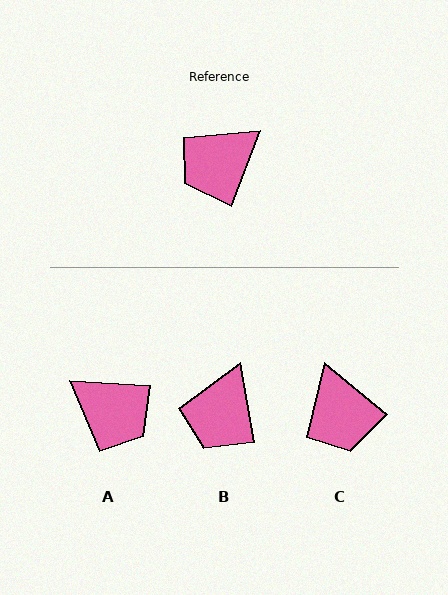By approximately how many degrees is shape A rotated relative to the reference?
Approximately 108 degrees counter-clockwise.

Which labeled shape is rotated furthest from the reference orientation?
A, about 108 degrees away.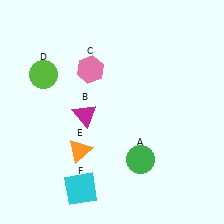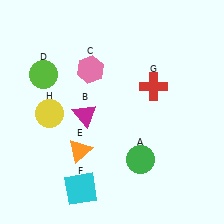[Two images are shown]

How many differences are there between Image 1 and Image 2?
There are 2 differences between the two images.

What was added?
A red cross (G), a yellow circle (H) were added in Image 2.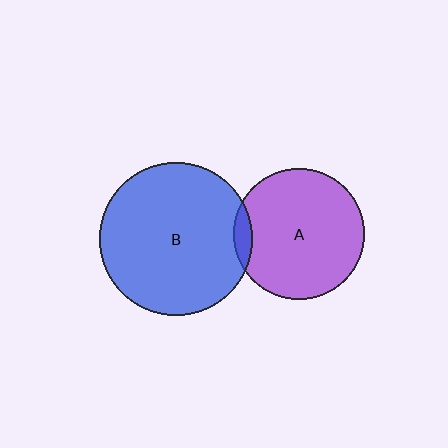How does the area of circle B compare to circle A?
Approximately 1.4 times.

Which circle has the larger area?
Circle B (blue).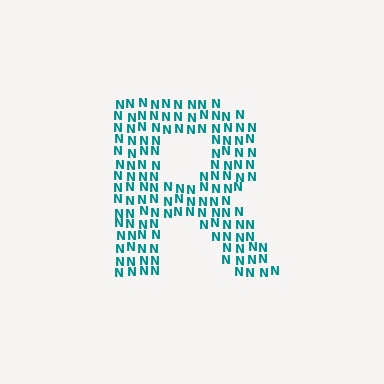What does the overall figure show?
The overall figure shows the letter R.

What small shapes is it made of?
It is made of small letter N's.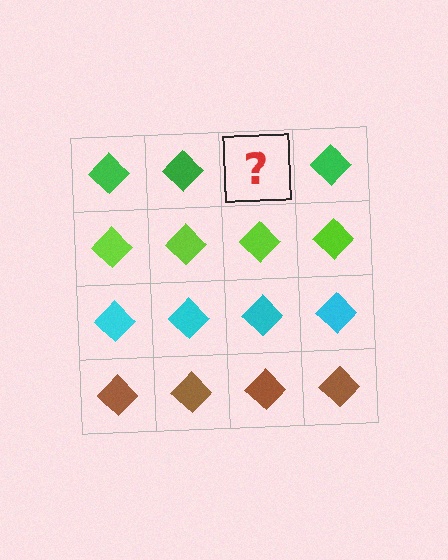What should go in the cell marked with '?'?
The missing cell should contain a green diamond.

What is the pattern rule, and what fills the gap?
The rule is that each row has a consistent color. The gap should be filled with a green diamond.